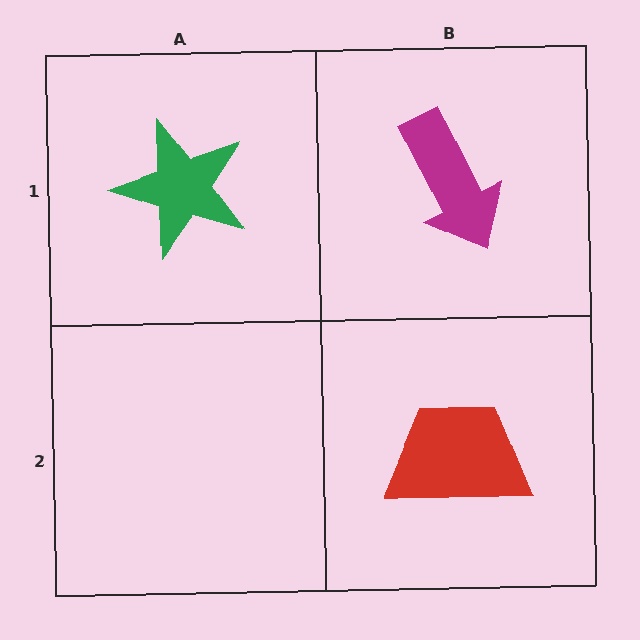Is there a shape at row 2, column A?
No, that cell is empty.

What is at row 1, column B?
A magenta arrow.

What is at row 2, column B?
A red trapezoid.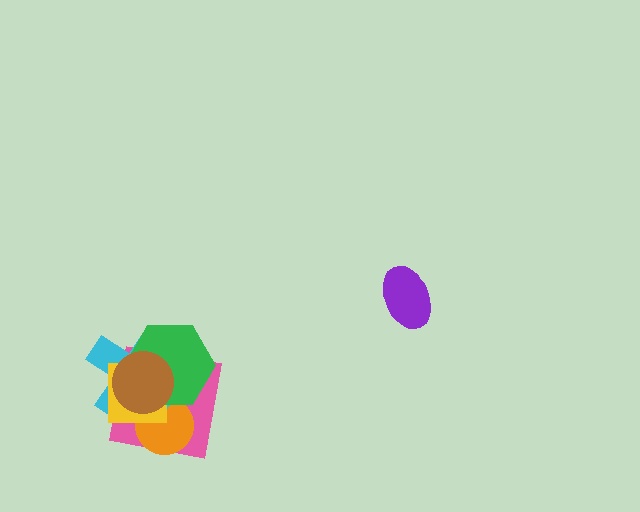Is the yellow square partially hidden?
Yes, it is partially covered by another shape.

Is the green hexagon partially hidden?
Yes, it is partially covered by another shape.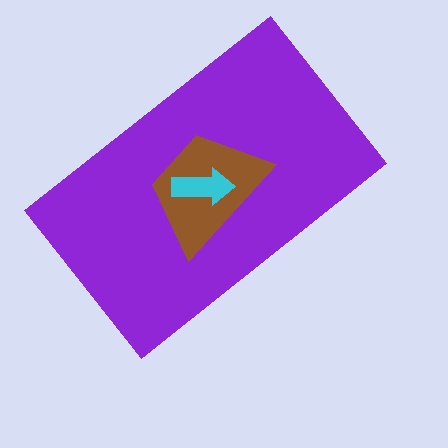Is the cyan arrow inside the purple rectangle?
Yes.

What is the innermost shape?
The cyan arrow.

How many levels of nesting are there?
3.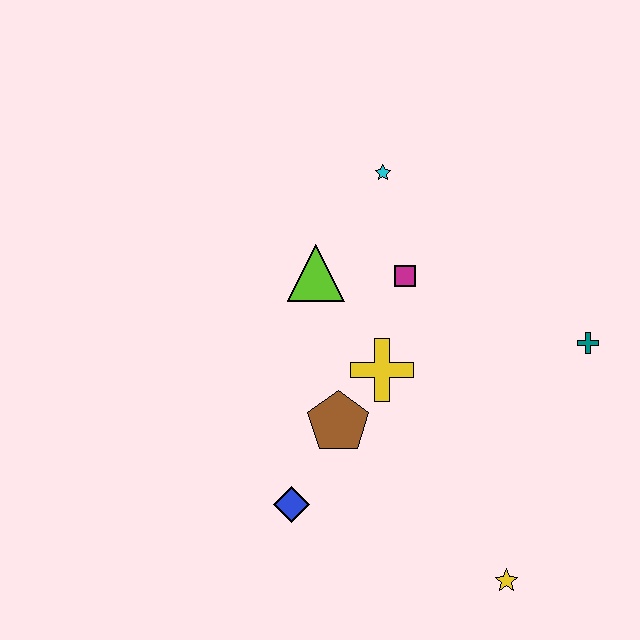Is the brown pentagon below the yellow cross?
Yes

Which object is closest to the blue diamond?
The brown pentagon is closest to the blue diamond.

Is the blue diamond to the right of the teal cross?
No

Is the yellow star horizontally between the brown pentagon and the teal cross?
Yes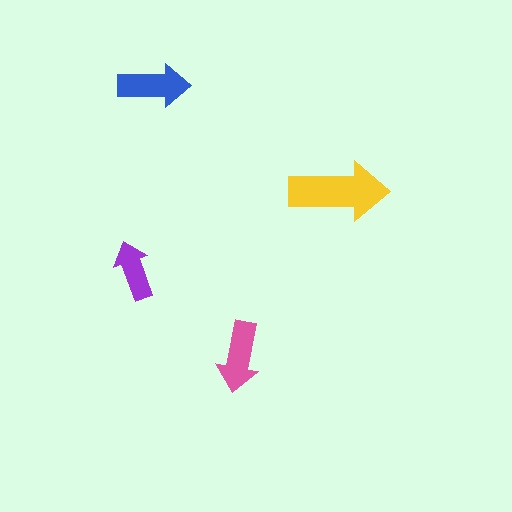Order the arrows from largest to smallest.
the yellow one, the blue one, the pink one, the purple one.